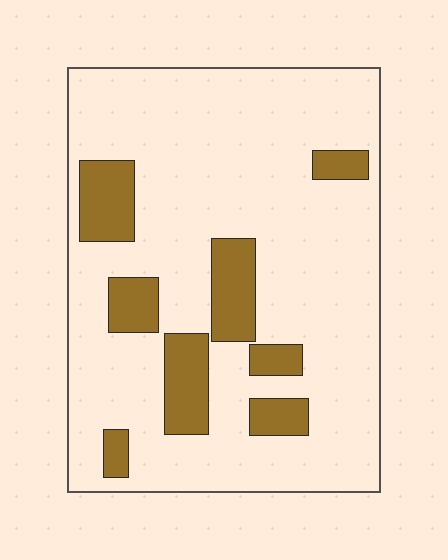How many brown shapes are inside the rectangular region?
8.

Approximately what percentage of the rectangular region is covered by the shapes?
Approximately 20%.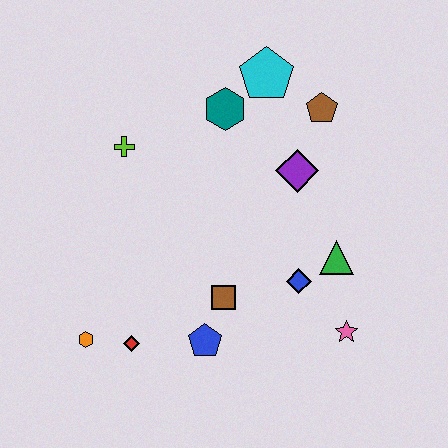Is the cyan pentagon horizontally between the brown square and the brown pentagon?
Yes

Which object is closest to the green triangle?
The blue diamond is closest to the green triangle.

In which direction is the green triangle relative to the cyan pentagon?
The green triangle is below the cyan pentagon.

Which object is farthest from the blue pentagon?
The cyan pentagon is farthest from the blue pentagon.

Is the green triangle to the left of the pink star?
Yes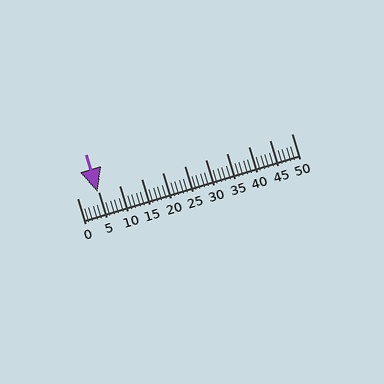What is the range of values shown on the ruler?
The ruler shows values from 0 to 50.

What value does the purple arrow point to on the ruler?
The purple arrow points to approximately 5.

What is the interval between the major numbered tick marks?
The major tick marks are spaced 5 units apart.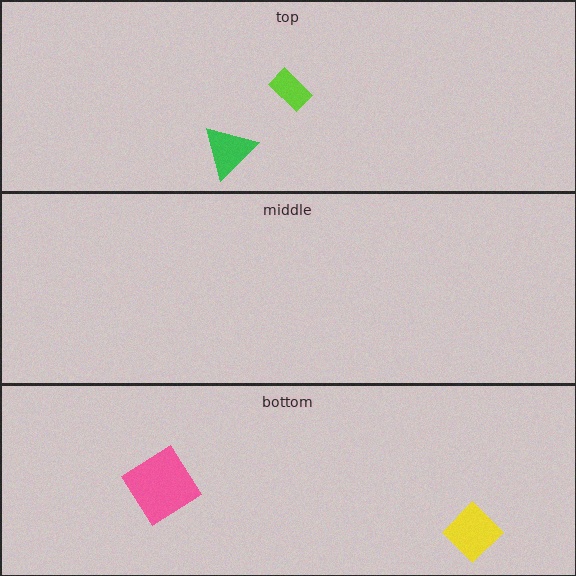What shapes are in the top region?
The lime rectangle, the green triangle.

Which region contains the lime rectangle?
The top region.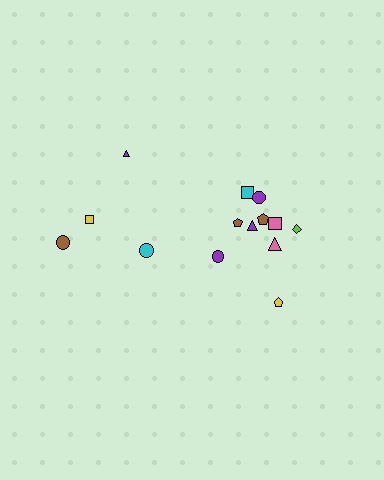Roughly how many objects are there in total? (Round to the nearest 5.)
Roughly 15 objects in total.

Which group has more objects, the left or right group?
The right group.